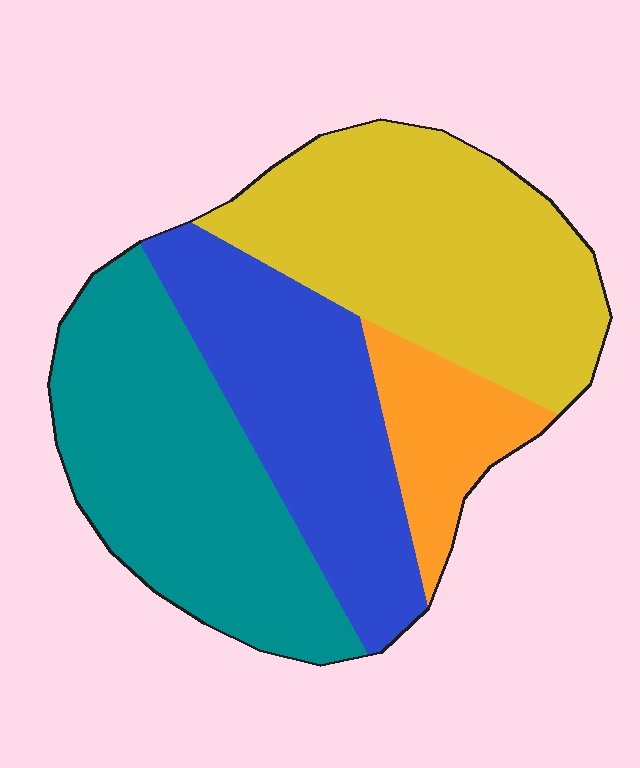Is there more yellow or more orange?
Yellow.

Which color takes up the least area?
Orange, at roughly 10%.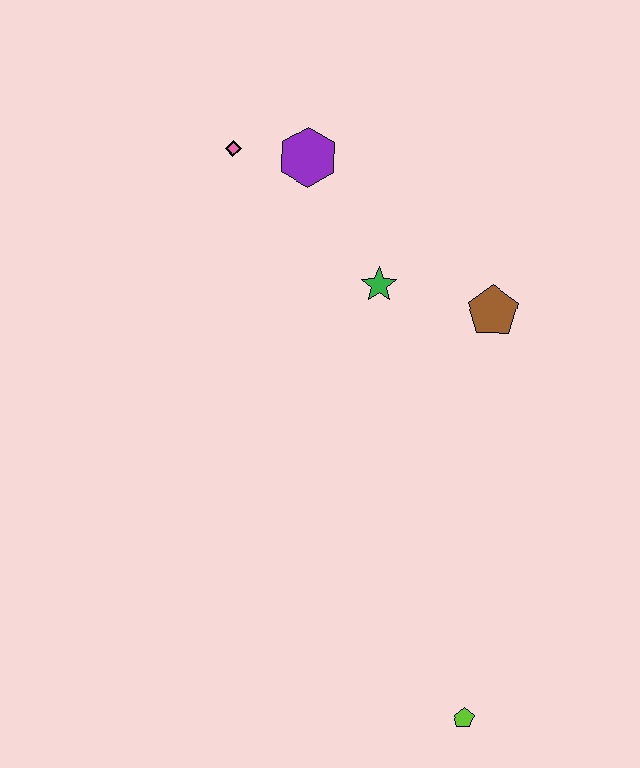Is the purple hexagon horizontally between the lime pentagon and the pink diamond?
Yes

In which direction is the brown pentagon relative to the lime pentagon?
The brown pentagon is above the lime pentagon.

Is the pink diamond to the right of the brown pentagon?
No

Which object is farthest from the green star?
The lime pentagon is farthest from the green star.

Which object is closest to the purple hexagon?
The pink diamond is closest to the purple hexagon.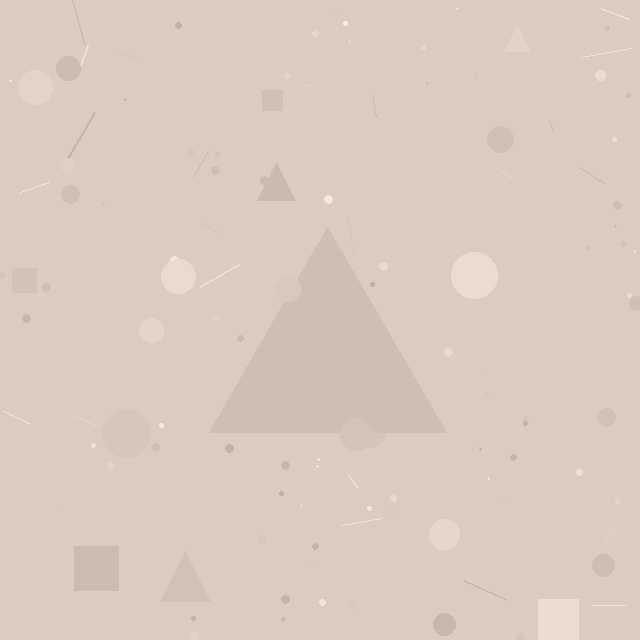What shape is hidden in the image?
A triangle is hidden in the image.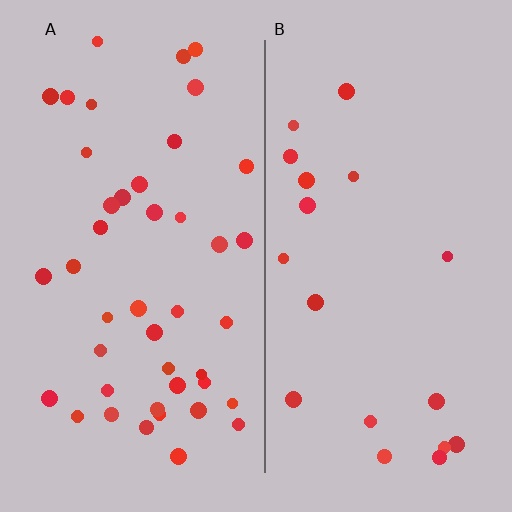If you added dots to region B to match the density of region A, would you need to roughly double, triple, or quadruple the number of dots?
Approximately double.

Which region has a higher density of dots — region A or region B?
A (the left).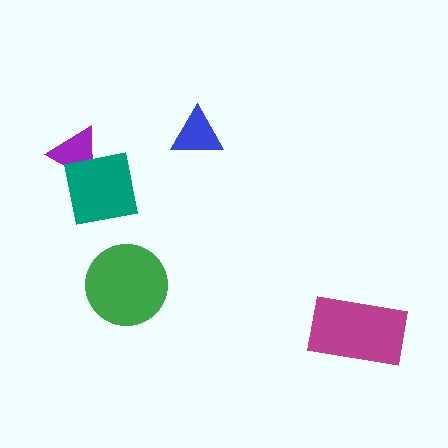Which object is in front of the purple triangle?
The teal square is in front of the purple triangle.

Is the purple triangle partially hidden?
Yes, it is partially covered by another shape.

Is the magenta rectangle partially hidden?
No, no other shape covers it.